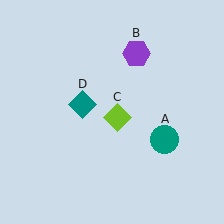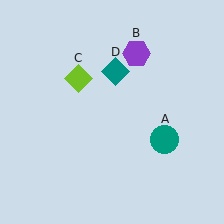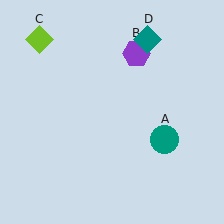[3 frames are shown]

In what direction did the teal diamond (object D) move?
The teal diamond (object D) moved up and to the right.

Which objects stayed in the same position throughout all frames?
Teal circle (object A) and purple hexagon (object B) remained stationary.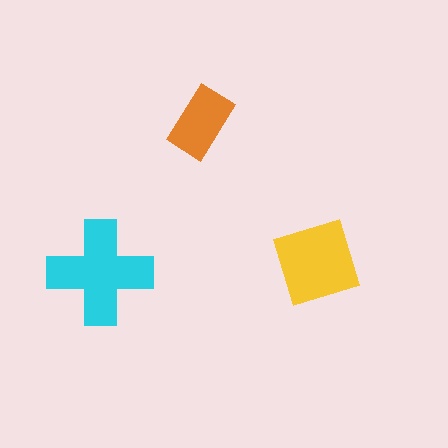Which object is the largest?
The cyan cross.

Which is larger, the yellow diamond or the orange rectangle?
The yellow diamond.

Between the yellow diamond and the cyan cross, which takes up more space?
The cyan cross.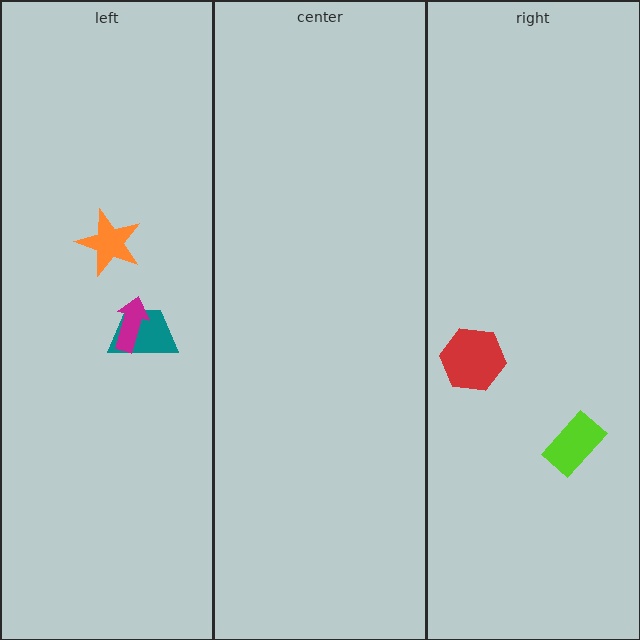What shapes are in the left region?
The teal trapezoid, the magenta arrow, the orange star.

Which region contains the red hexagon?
The right region.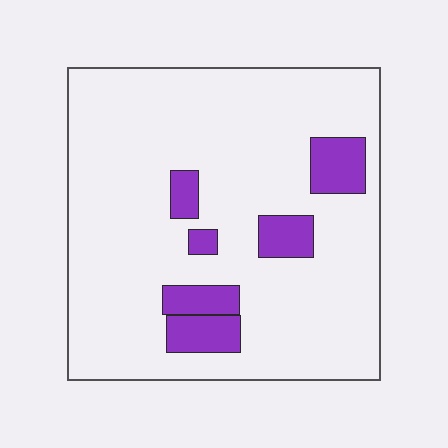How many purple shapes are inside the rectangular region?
6.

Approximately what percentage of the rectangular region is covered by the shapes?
Approximately 15%.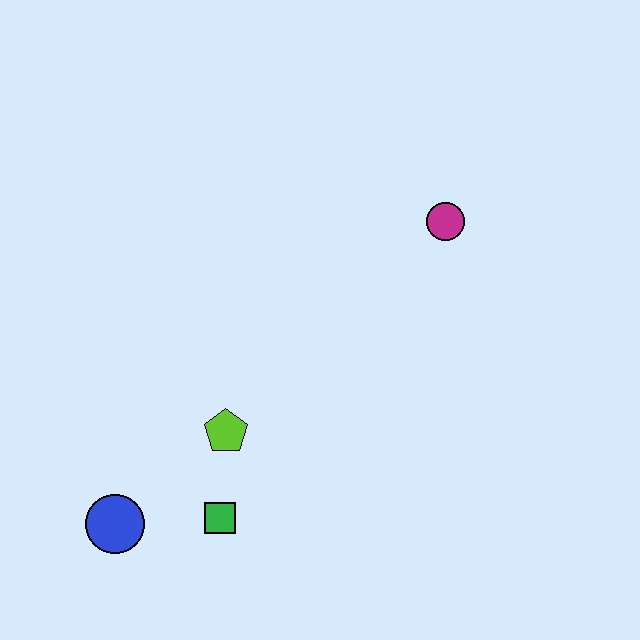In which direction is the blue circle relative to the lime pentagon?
The blue circle is to the left of the lime pentagon.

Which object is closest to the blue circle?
The green square is closest to the blue circle.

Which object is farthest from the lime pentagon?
The magenta circle is farthest from the lime pentagon.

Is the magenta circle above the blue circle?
Yes